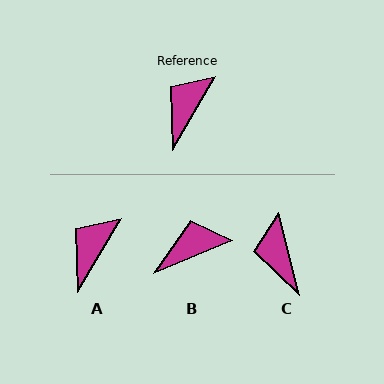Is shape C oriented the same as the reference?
No, it is off by about 45 degrees.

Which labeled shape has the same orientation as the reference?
A.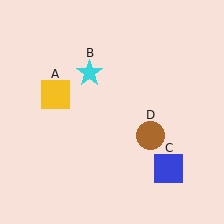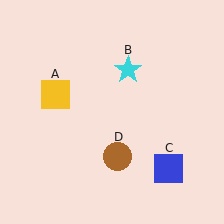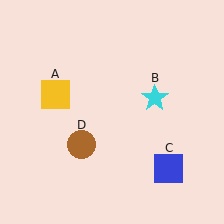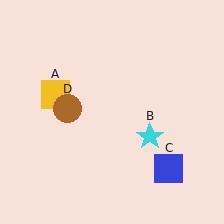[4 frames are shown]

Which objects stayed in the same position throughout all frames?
Yellow square (object A) and blue square (object C) remained stationary.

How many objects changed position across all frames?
2 objects changed position: cyan star (object B), brown circle (object D).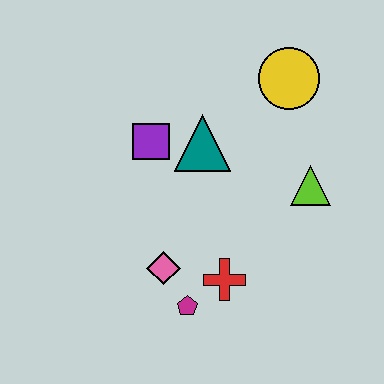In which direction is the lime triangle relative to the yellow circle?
The lime triangle is below the yellow circle.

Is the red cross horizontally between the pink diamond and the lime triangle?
Yes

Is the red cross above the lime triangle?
No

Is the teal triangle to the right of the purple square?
Yes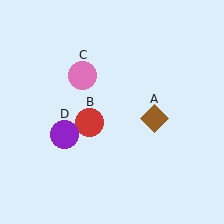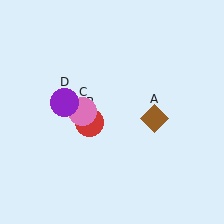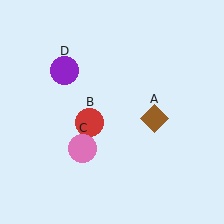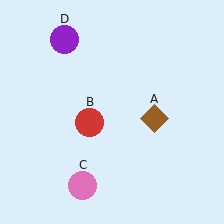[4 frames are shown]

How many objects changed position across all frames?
2 objects changed position: pink circle (object C), purple circle (object D).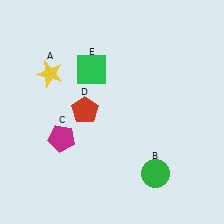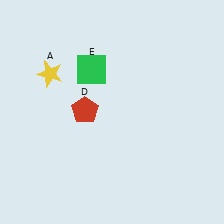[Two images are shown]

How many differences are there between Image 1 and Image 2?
There are 2 differences between the two images.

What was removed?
The magenta pentagon (C), the green circle (B) were removed in Image 2.